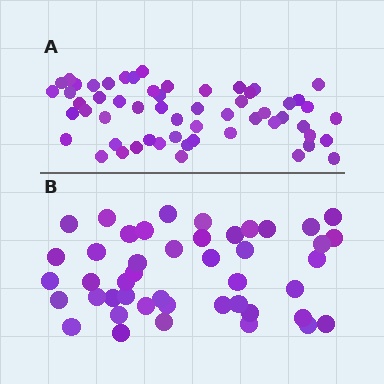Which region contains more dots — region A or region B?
Region A (the top region) has more dots.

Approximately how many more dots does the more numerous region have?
Region A has roughly 12 or so more dots than region B.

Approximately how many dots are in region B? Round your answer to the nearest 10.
About 40 dots. (The exact count is 45, which rounds to 40.)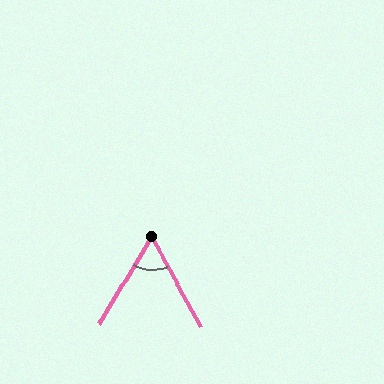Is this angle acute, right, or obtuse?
It is acute.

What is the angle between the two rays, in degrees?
Approximately 60 degrees.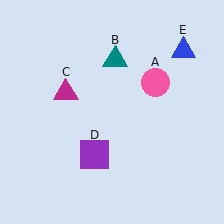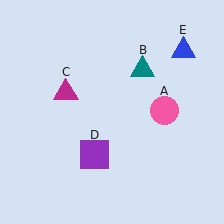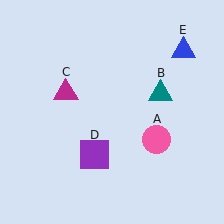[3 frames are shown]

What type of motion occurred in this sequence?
The pink circle (object A), teal triangle (object B) rotated clockwise around the center of the scene.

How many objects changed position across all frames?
2 objects changed position: pink circle (object A), teal triangle (object B).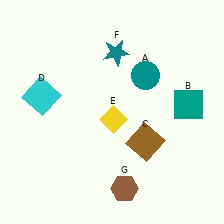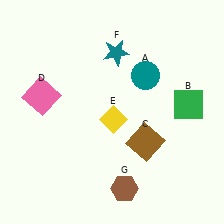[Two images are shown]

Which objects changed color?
B changed from teal to green. D changed from cyan to pink.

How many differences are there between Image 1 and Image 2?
There are 2 differences between the two images.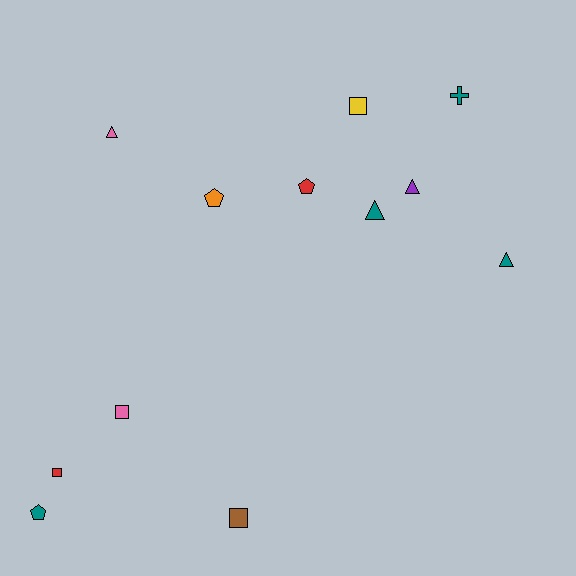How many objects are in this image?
There are 12 objects.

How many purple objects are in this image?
There is 1 purple object.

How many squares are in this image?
There are 4 squares.